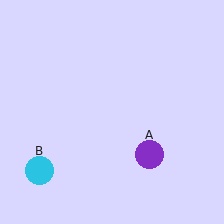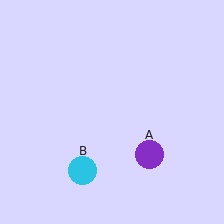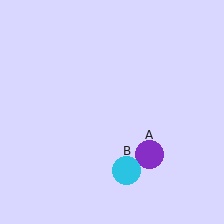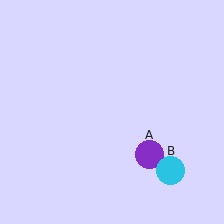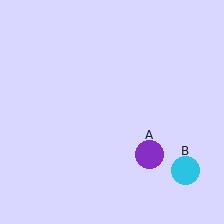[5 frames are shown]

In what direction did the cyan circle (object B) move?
The cyan circle (object B) moved right.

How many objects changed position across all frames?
1 object changed position: cyan circle (object B).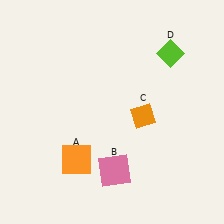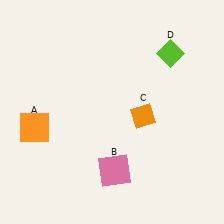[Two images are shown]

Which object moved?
The orange square (A) moved left.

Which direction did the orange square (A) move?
The orange square (A) moved left.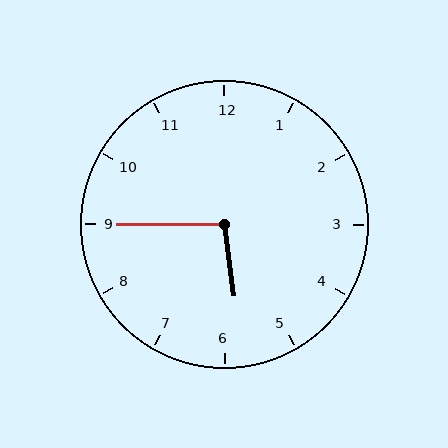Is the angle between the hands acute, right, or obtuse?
It is obtuse.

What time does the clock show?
5:45.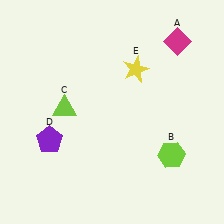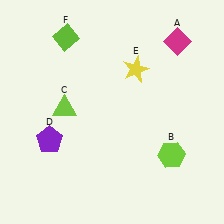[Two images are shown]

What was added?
A lime diamond (F) was added in Image 2.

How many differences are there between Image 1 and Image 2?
There is 1 difference between the two images.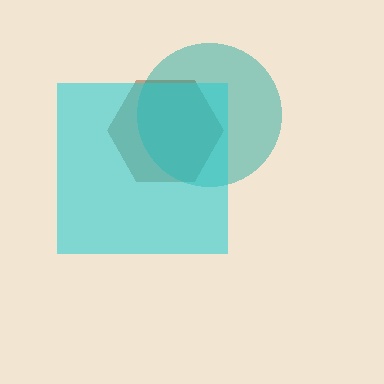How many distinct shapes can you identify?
There are 3 distinct shapes: a brown hexagon, a teal circle, a cyan square.